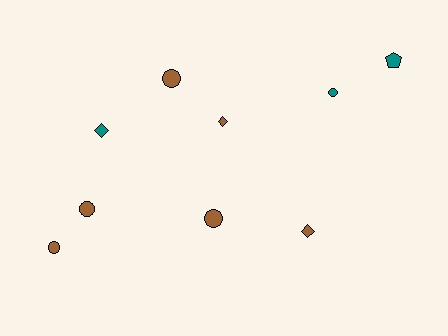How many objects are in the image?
There are 9 objects.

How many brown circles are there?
There are 4 brown circles.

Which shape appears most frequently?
Circle, with 5 objects.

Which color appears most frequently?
Brown, with 6 objects.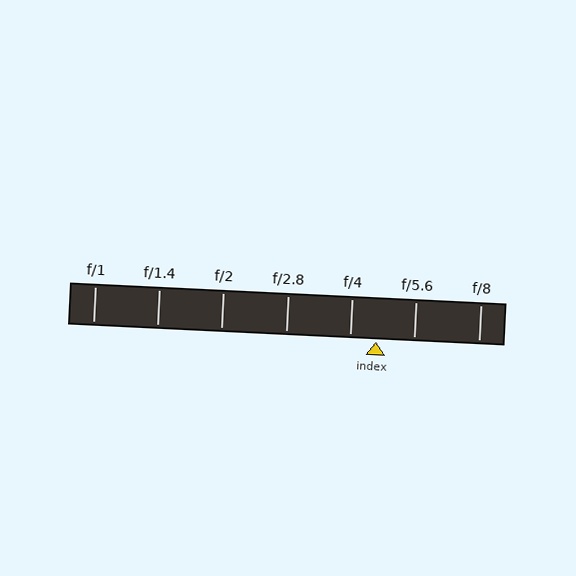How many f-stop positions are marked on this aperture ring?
There are 7 f-stop positions marked.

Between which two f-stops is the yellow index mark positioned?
The index mark is between f/4 and f/5.6.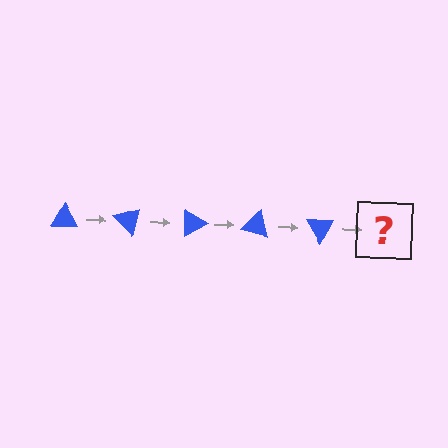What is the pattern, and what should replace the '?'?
The pattern is that the triangle rotates 45 degrees each step. The '?' should be a blue triangle rotated 225 degrees.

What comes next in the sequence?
The next element should be a blue triangle rotated 225 degrees.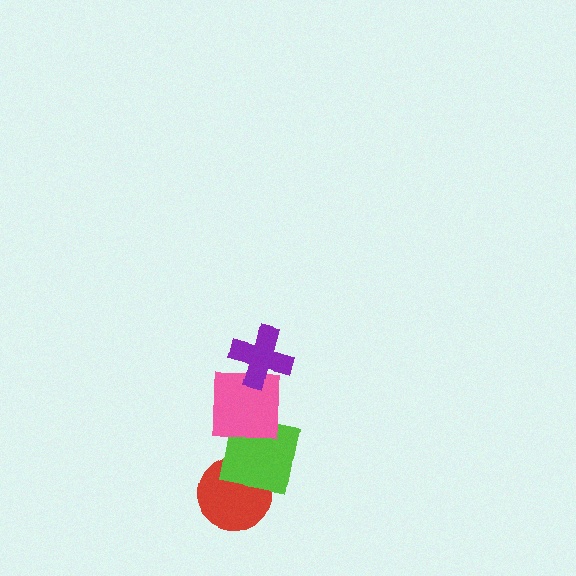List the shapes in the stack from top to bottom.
From top to bottom: the purple cross, the pink square, the lime square, the red circle.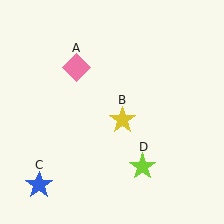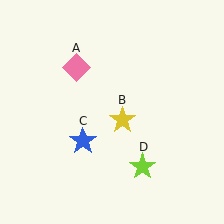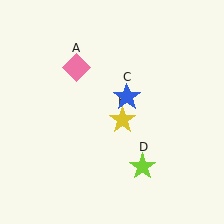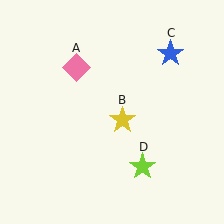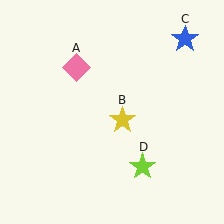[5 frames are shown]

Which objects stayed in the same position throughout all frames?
Pink diamond (object A) and yellow star (object B) and lime star (object D) remained stationary.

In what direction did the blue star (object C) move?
The blue star (object C) moved up and to the right.